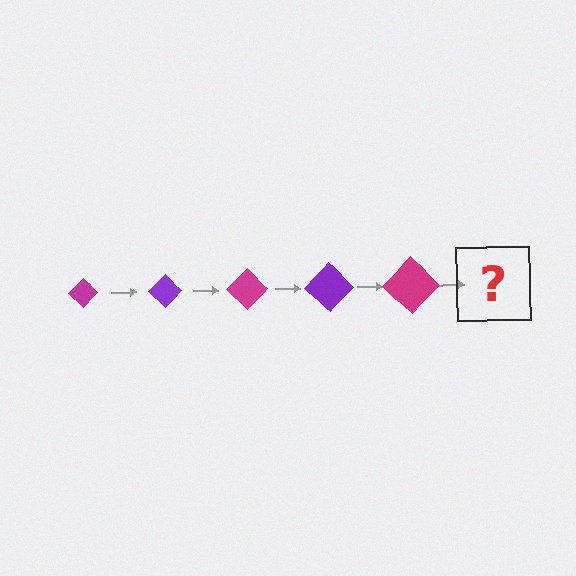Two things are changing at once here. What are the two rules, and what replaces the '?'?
The two rules are that the diamond grows larger each step and the color cycles through magenta and purple. The '?' should be a purple diamond, larger than the previous one.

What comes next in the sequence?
The next element should be a purple diamond, larger than the previous one.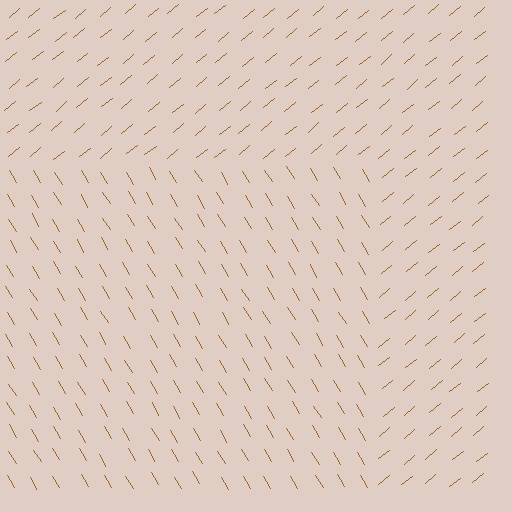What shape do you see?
I see a rectangle.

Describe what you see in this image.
The image is filled with small brown line segments. A rectangle region in the image has lines oriented differently from the surrounding lines, creating a visible texture boundary.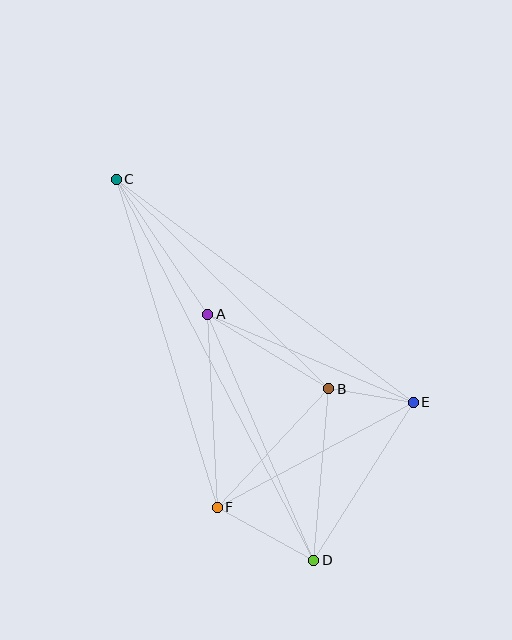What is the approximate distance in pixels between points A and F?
The distance between A and F is approximately 193 pixels.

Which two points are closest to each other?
Points B and E are closest to each other.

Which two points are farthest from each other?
Points C and D are farthest from each other.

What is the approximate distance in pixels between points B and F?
The distance between B and F is approximately 162 pixels.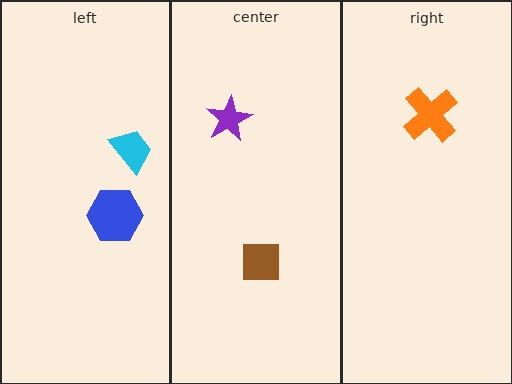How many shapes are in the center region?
2.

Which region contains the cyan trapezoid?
The left region.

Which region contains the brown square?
The center region.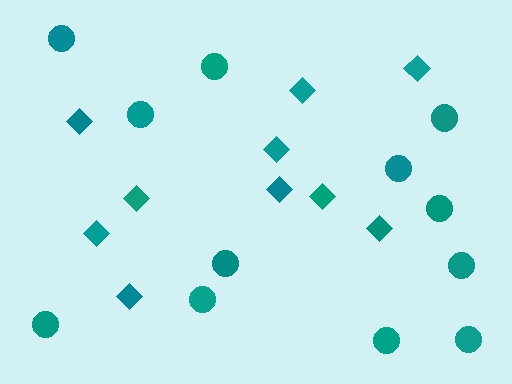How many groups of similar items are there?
There are 2 groups: one group of diamonds (10) and one group of circles (12).